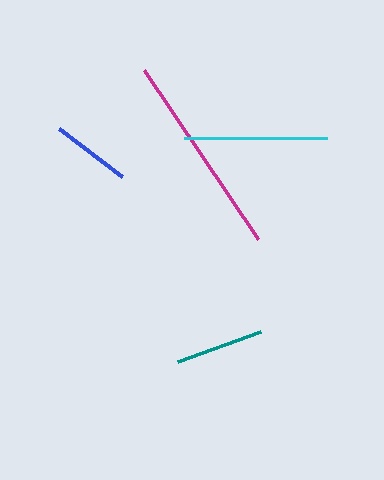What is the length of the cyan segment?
The cyan segment is approximately 143 pixels long.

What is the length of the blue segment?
The blue segment is approximately 79 pixels long.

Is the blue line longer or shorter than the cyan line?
The cyan line is longer than the blue line.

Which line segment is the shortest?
The blue line is the shortest at approximately 79 pixels.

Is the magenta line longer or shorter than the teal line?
The magenta line is longer than the teal line.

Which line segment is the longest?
The magenta line is the longest at approximately 204 pixels.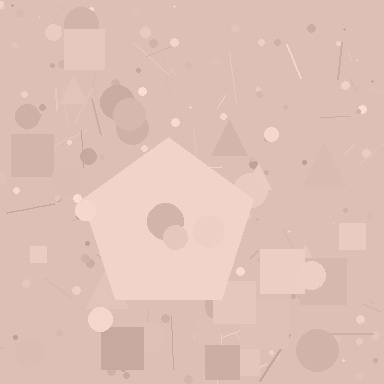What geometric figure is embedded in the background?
A pentagon is embedded in the background.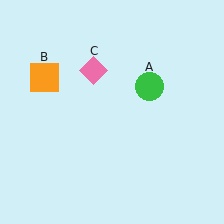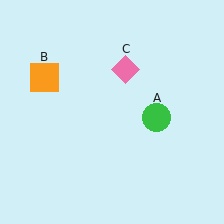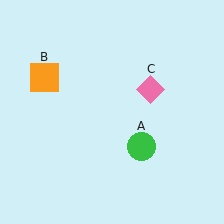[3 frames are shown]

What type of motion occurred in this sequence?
The green circle (object A), pink diamond (object C) rotated clockwise around the center of the scene.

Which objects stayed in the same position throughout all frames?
Orange square (object B) remained stationary.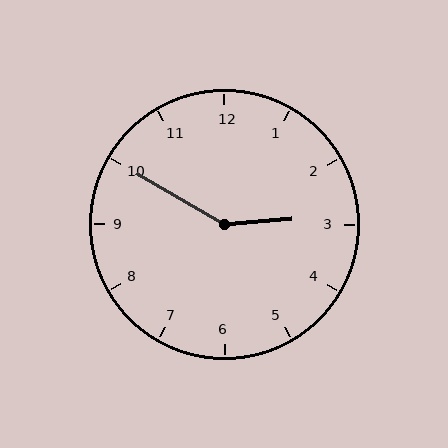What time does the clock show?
2:50.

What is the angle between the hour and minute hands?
Approximately 145 degrees.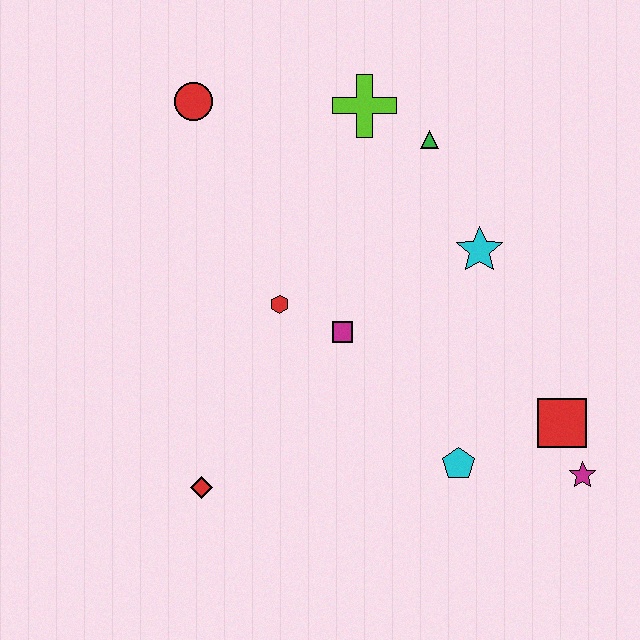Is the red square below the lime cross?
Yes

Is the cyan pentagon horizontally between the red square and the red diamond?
Yes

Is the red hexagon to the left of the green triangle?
Yes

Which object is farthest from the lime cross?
The magenta star is farthest from the lime cross.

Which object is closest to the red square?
The magenta star is closest to the red square.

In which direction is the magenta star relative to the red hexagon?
The magenta star is to the right of the red hexagon.